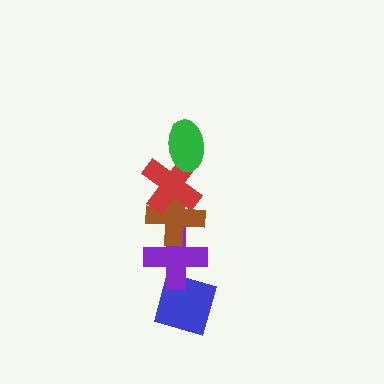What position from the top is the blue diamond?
The blue diamond is 5th from the top.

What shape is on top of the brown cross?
The red cross is on top of the brown cross.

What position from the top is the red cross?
The red cross is 2nd from the top.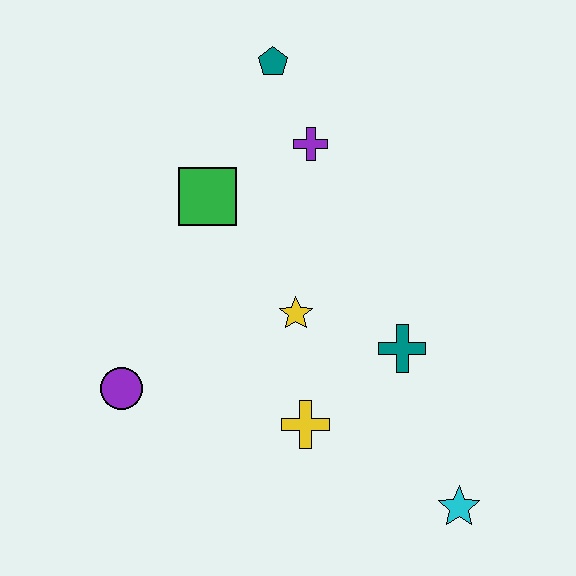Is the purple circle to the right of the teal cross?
No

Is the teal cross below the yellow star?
Yes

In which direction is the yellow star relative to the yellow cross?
The yellow star is above the yellow cross.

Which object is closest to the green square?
The purple cross is closest to the green square.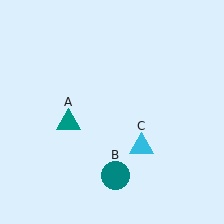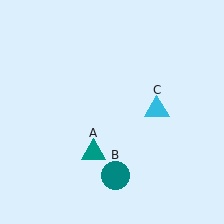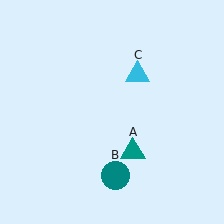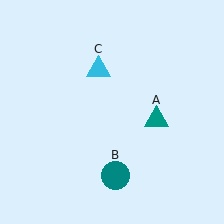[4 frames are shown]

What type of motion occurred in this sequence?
The teal triangle (object A), cyan triangle (object C) rotated counterclockwise around the center of the scene.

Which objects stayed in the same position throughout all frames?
Teal circle (object B) remained stationary.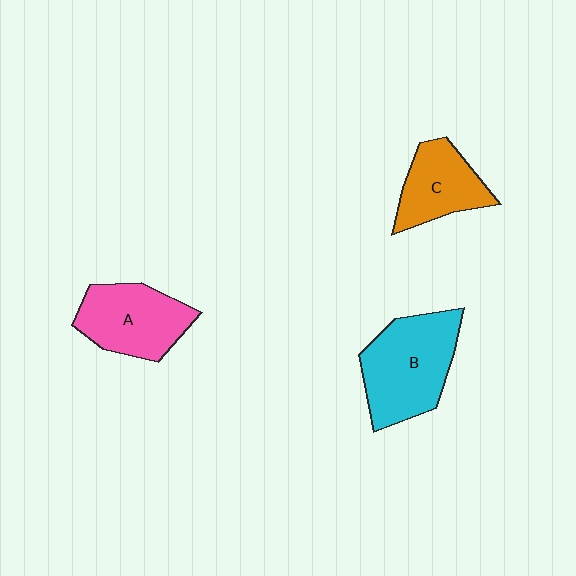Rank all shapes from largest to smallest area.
From largest to smallest: B (cyan), A (pink), C (orange).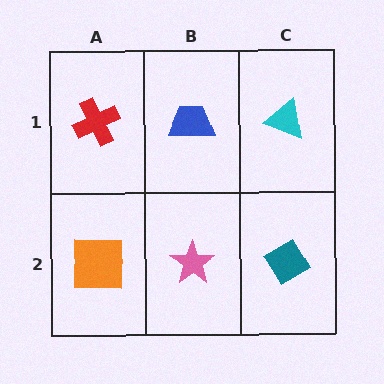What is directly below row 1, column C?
A teal diamond.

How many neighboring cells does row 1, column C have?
2.